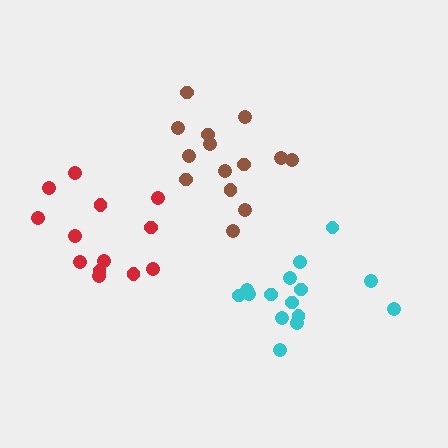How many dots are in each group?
Group 1: 13 dots, Group 2: 14 dots, Group 3: 15 dots (42 total).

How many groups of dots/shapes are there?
There are 3 groups.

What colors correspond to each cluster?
The clusters are colored: red, brown, cyan.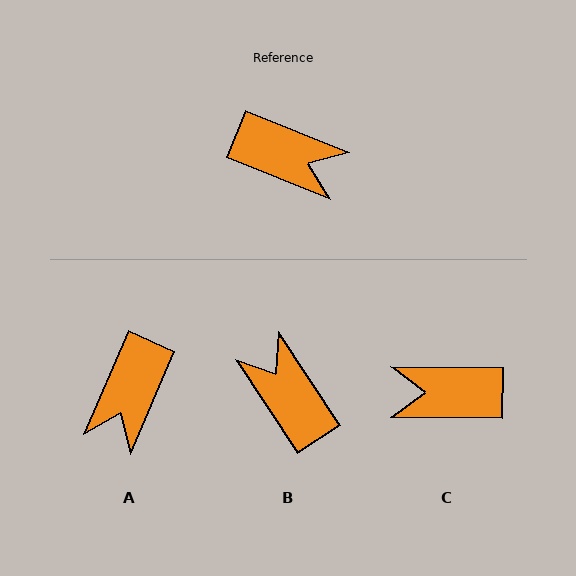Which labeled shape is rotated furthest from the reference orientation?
C, about 159 degrees away.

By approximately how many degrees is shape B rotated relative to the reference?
Approximately 145 degrees counter-clockwise.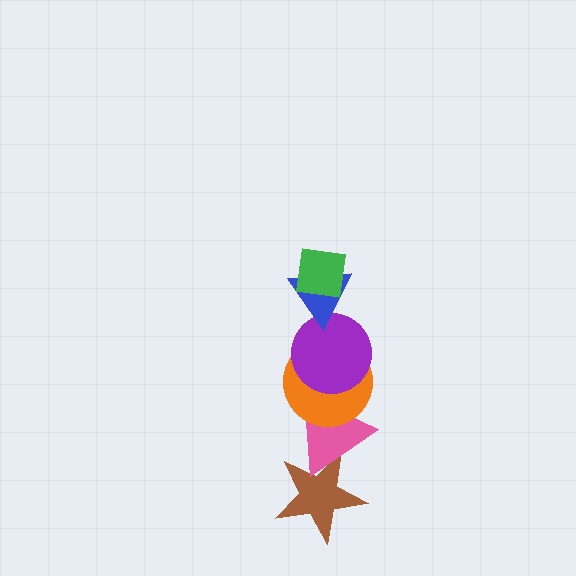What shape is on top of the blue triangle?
The green square is on top of the blue triangle.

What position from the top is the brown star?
The brown star is 6th from the top.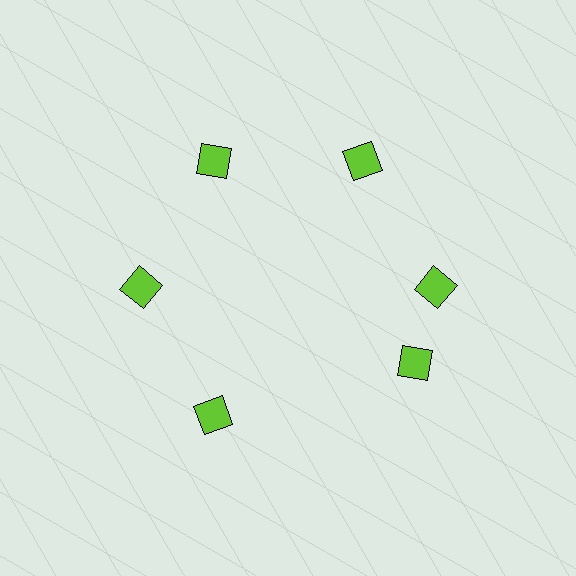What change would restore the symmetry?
The symmetry would be restored by rotating it back into even spacing with its neighbors so that all 6 diamonds sit at equal angles and equal distance from the center.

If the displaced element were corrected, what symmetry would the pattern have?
It would have 6-fold rotational symmetry — the pattern would map onto itself every 60 degrees.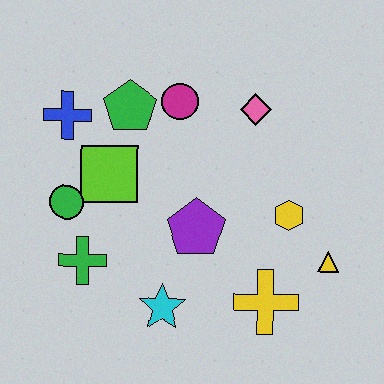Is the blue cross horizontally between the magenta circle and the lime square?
No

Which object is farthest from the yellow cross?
The blue cross is farthest from the yellow cross.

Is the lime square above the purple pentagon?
Yes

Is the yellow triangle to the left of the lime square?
No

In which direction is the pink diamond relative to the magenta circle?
The pink diamond is to the right of the magenta circle.